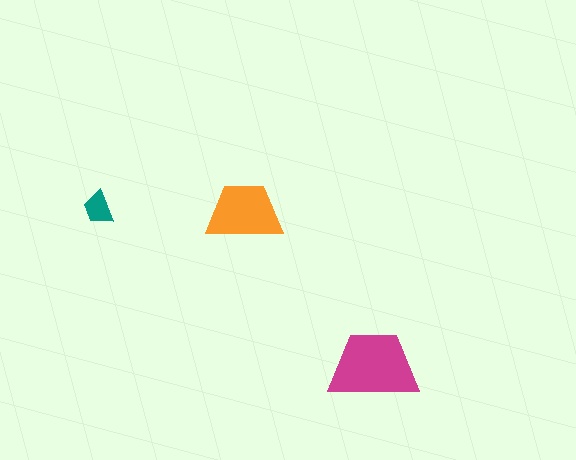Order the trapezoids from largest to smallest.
the magenta one, the orange one, the teal one.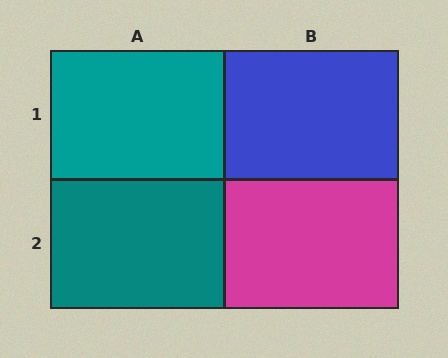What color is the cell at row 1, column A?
Teal.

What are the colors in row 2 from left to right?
Teal, magenta.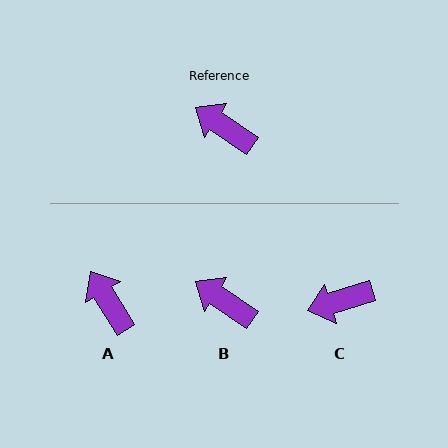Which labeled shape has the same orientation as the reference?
B.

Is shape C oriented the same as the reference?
No, it is off by about 51 degrees.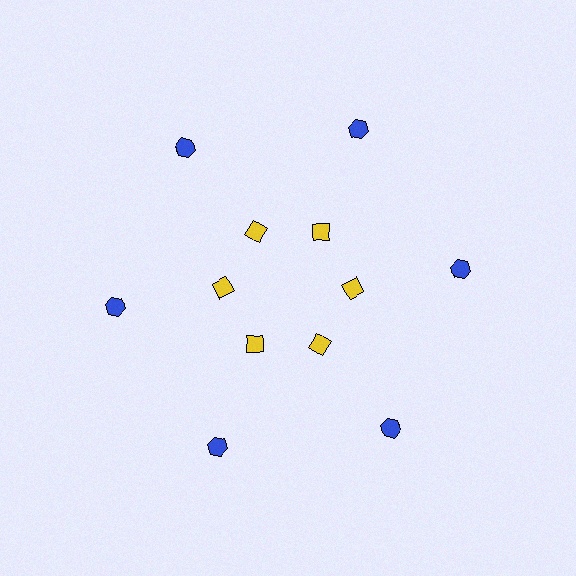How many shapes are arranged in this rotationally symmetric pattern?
There are 12 shapes, arranged in 6 groups of 2.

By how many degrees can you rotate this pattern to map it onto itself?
The pattern maps onto itself every 60 degrees of rotation.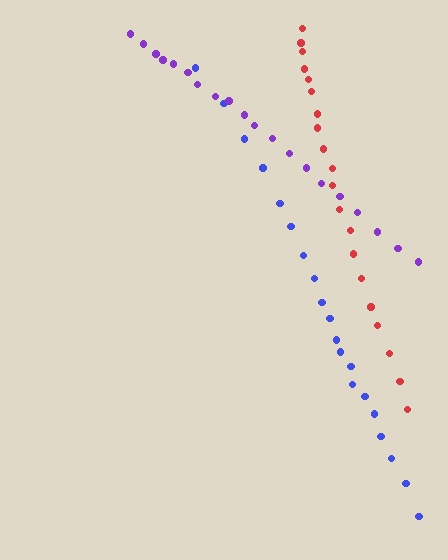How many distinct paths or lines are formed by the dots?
There are 3 distinct paths.